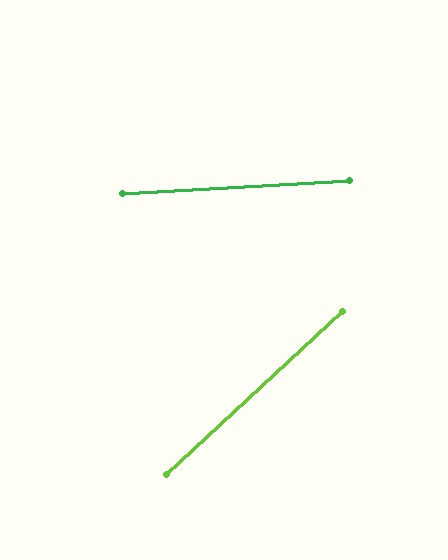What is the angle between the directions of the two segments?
Approximately 39 degrees.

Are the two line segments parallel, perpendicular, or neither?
Neither parallel nor perpendicular — they differ by about 39°.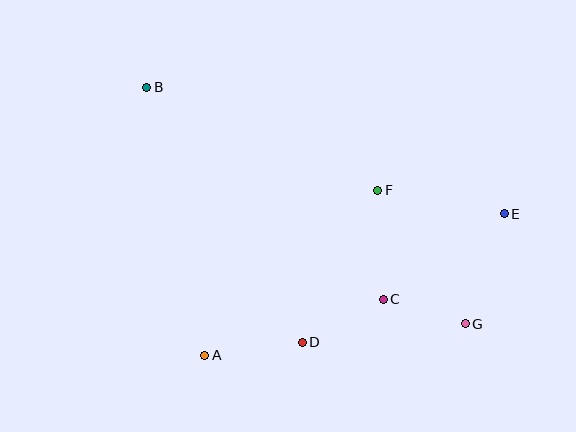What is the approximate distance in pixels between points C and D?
The distance between C and D is approximately 91 pixels.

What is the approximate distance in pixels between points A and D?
The distance between A and D is approximately 99 pixels.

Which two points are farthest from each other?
Points B and G are farthest from each other.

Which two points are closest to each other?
Points C and G are closest to each other.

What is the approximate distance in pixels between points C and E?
The distance between C and E is approximately 148 pixels.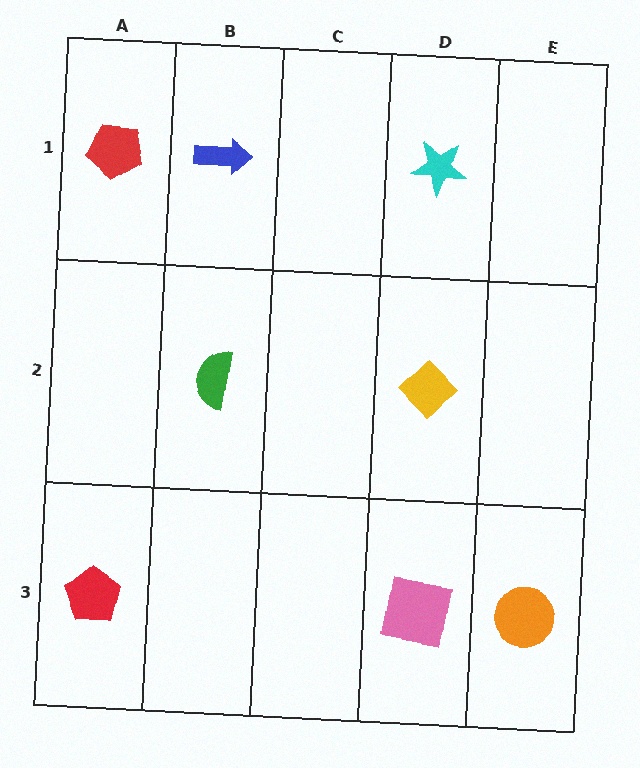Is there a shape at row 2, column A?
No, that cell is empty.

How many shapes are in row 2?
2 shapes.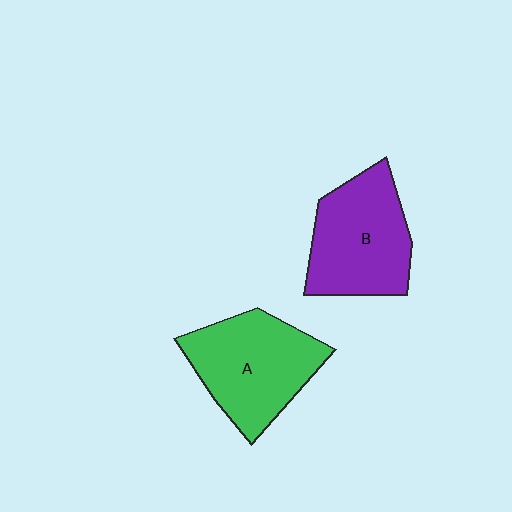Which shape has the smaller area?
Shape B (purple).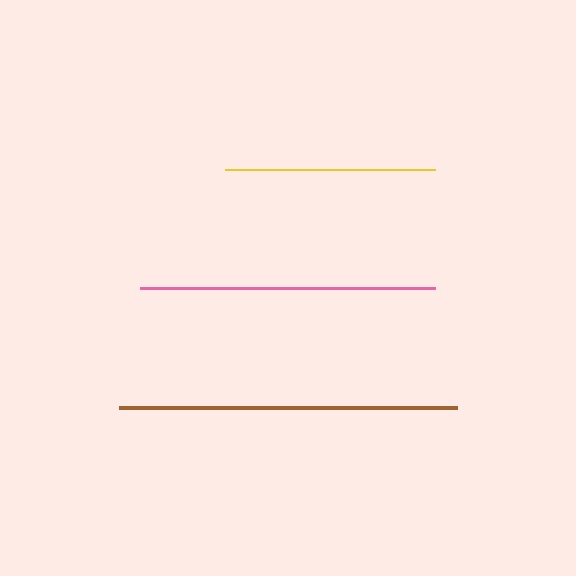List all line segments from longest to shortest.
From longest to shortest: brown, pink, yellow.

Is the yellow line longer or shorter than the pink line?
The pink line is longer than the yellow line.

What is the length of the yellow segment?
The yellow segment is approximately 210 pixels long.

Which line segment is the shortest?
The yellow line is the shortest at approximately 210 pixels.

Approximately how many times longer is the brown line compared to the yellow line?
The brown line is approximately 1.6 times the length of the yellow line.